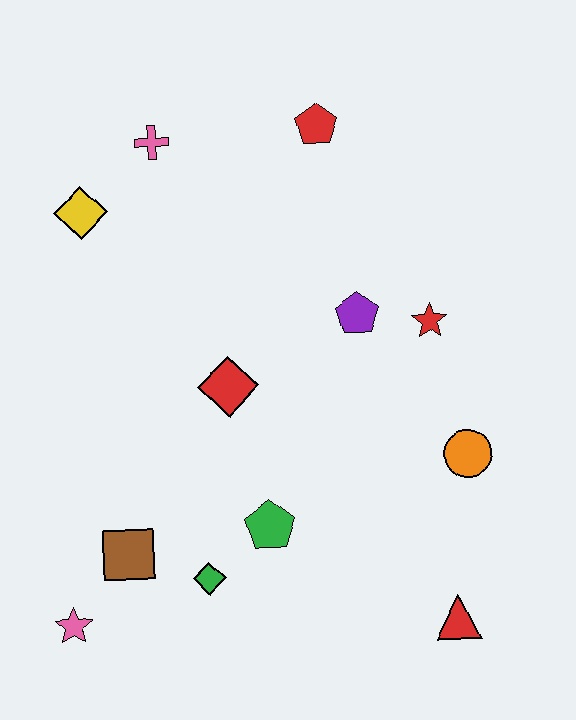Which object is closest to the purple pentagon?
The red star is closest to the purple pentagon.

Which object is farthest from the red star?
The pink star is farthest from the red star.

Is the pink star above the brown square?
No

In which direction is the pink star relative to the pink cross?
The pink star is below the pink cross.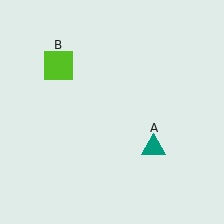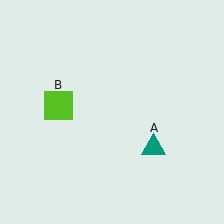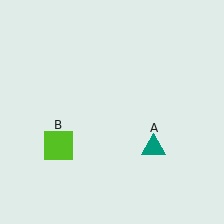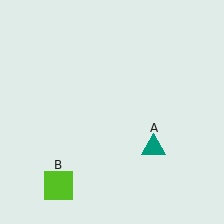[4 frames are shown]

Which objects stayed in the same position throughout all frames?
Teal triangle (object A) remained stationary.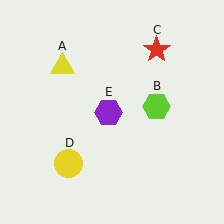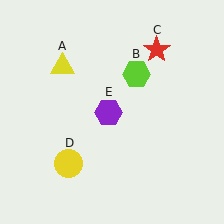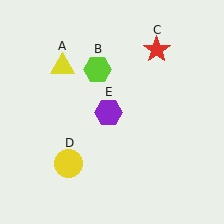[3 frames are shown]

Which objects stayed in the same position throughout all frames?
Yellow triangle (object A) and red star (object C) and yellow circle (object D) and purple hexagon (object E) remained stationary.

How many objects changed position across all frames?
1 object changed position: lime hexagon (object B).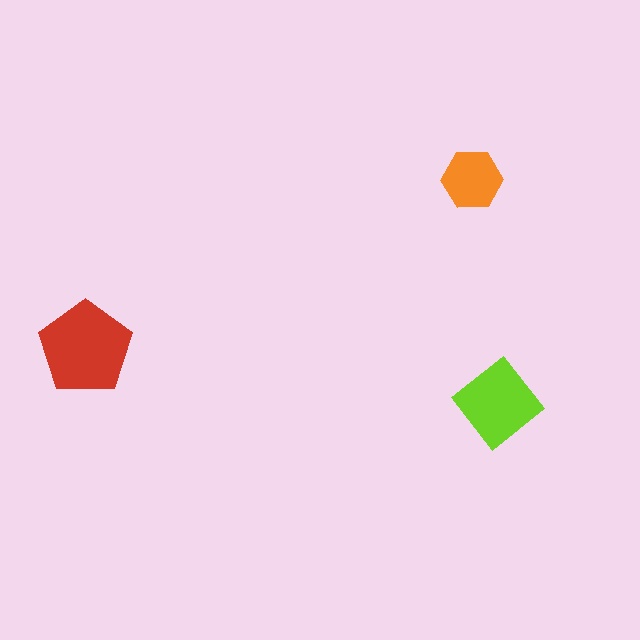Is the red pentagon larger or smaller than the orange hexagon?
Larger.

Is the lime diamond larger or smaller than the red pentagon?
Smaller.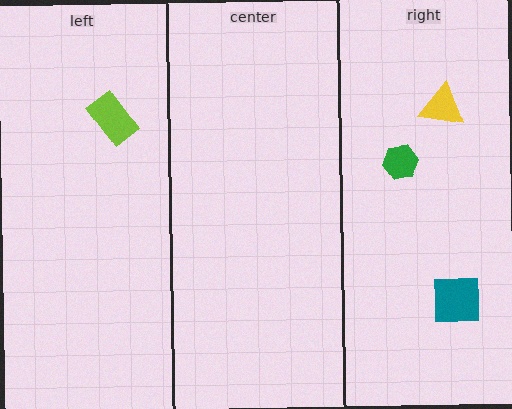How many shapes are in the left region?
1.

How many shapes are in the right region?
3.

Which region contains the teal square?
The right region.